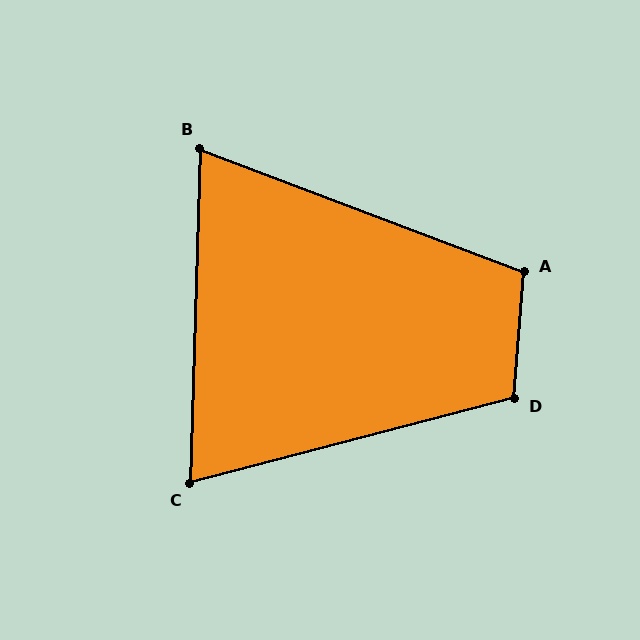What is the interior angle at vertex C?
Approximately 73 degrees (acute).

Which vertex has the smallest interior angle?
B, at approximately 71 degrees.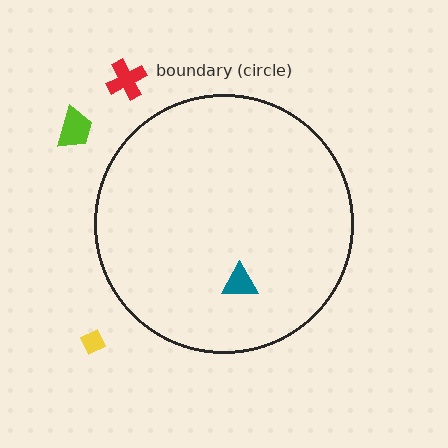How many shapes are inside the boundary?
1 inside, 3 outside.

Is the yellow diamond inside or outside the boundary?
Outside.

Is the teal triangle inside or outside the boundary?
Inside.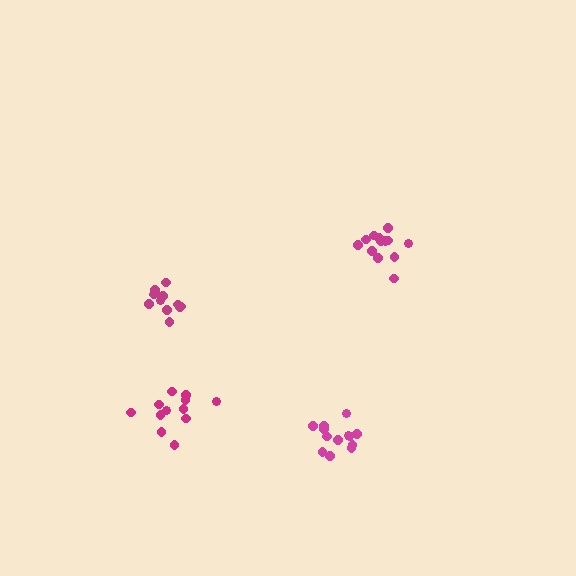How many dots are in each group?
Group 1: 12 dots, Group 2: 13 dots, Group 3: 13 dots, Group 4: 12 dots (50 total).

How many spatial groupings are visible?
There are 4 spatial groupings.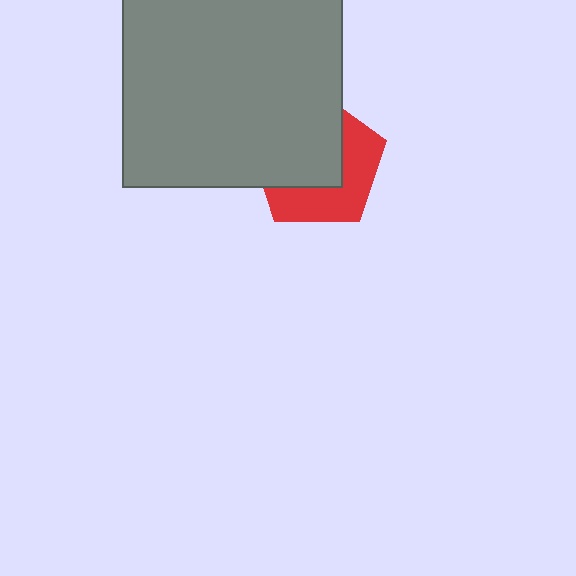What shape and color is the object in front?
The object in front is a gray rectangle.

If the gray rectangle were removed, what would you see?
You would see the complete red pentagon.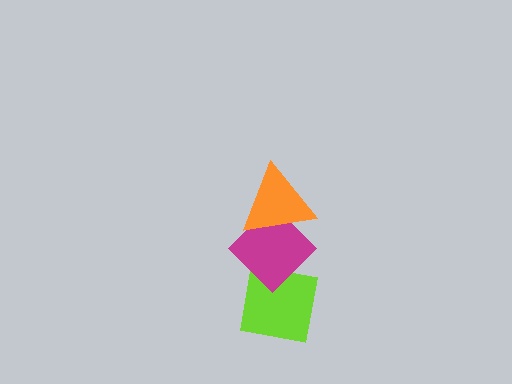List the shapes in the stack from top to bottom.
From top to bottom: the orange triangle, the magenta diamond, the lime square.